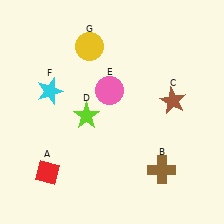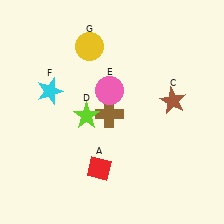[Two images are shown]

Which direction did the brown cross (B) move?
The brown cross (B) moved up.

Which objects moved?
The objects that moved are: the red diamond (A), the brown cross (B).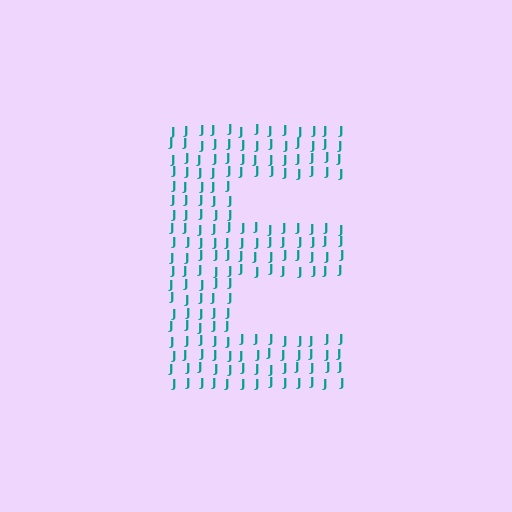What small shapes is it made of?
It is made of small letter J's.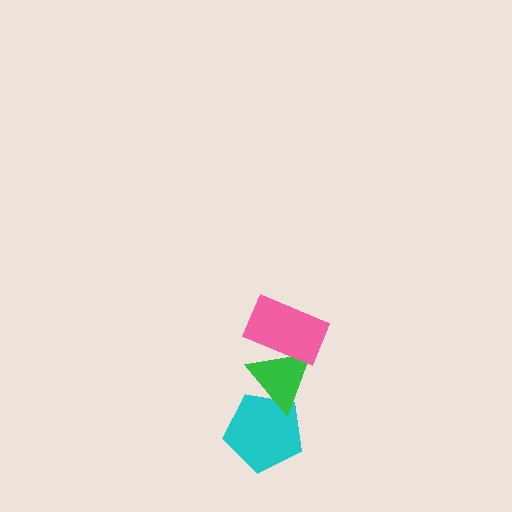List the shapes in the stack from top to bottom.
From top to bottom: the pink rectangle, the green triangle, the cyan pentagon.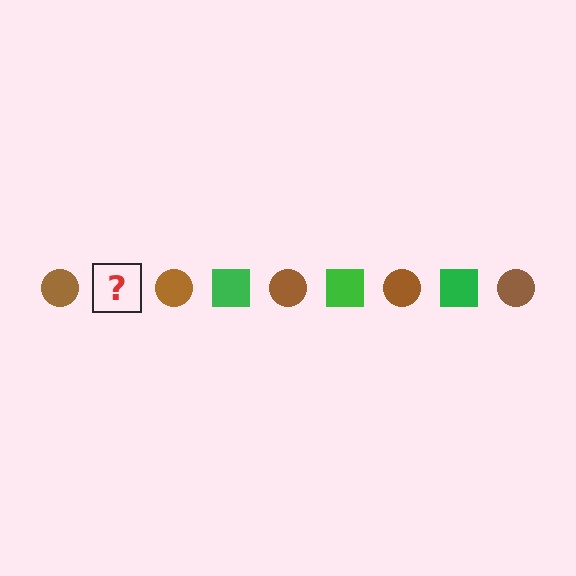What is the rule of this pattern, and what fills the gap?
The rule is that the pattern alternates between brown circle and green square. The gap should be filled with a green square.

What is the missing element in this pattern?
The missing element is a green square.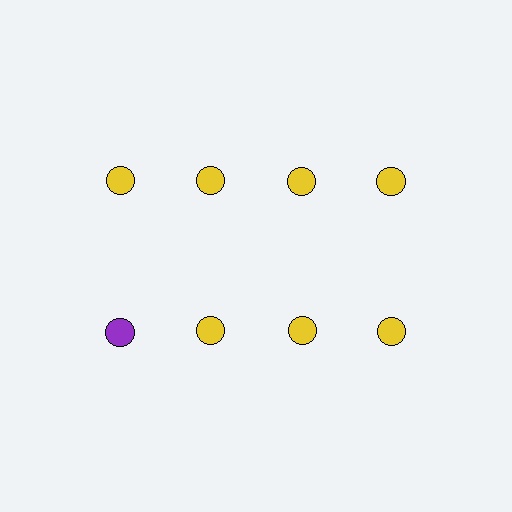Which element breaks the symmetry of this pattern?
The purple circle in the second row, leftmost column breaks the symmetry. All other shapes are yellow circles.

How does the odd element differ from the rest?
It has a different color: purple instead of yellow.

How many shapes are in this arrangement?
There are 8 shapes arranged in a grid pattern.